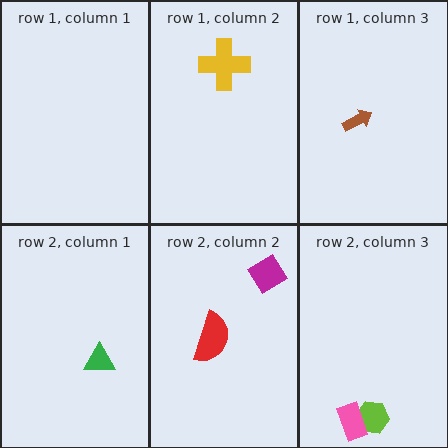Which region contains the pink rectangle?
The row 2, column 3 region.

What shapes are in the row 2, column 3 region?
The lime hexagon, the pink rectangle.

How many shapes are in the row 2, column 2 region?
2.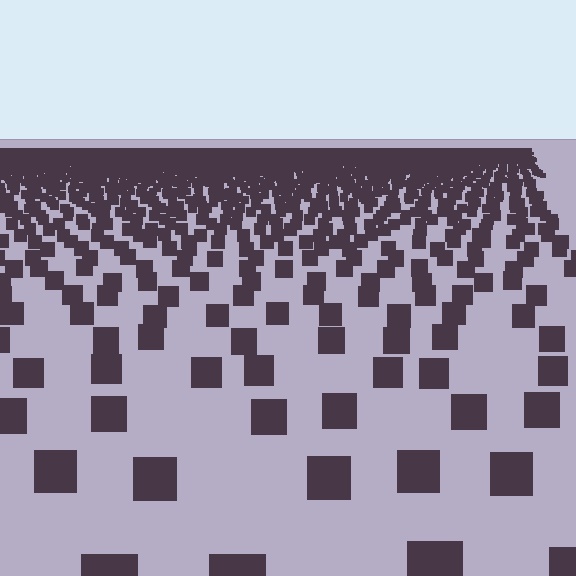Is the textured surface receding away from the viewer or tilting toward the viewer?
The surface is receding away from the viewer. Texture elements get smaller and denser toward the top.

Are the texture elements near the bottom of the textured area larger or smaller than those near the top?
Larger. Near the bottom, elements are closer to the viewer and appear at a bigger on-screen size.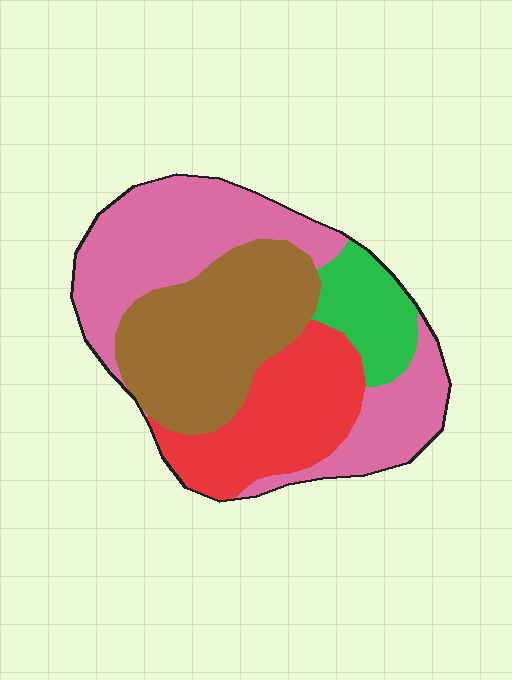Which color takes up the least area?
Green, at roughly 10%.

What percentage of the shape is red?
Red takes up about one fifth (1/5) of the shape.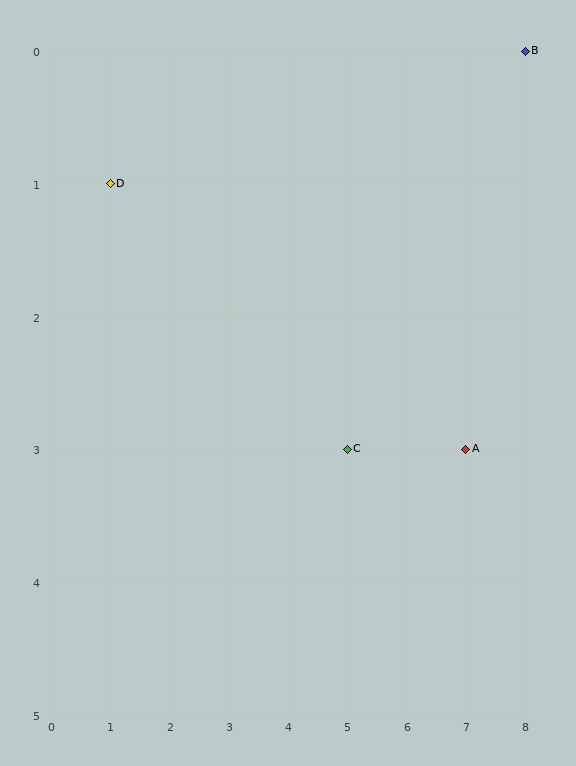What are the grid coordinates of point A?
Point A is at grid coordinates (7, 3).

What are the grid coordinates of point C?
Point C is at grid coordinates (5, 3).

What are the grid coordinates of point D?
Point D is at grid coordinates (1, 1).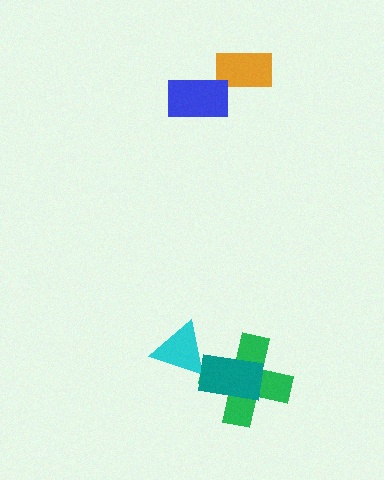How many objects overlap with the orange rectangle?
0 objects overlap with the orange rectangle.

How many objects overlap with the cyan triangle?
0 objects overlap with the cyan triangle.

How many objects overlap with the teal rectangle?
1 object overlaps with the teal rectangle.